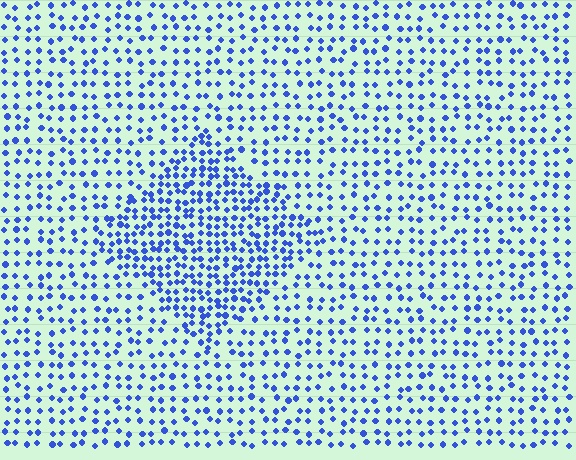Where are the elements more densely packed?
The elements are more densely packed inside the diamond boundary.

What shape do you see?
I see a diamond.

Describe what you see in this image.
The image contains small blue elements arranged at two different densities. A diamond-shaped region is visible where the elements are more densely packed than the surrounding area.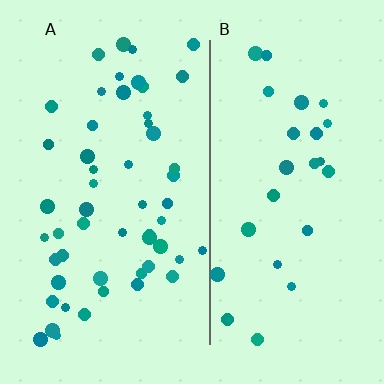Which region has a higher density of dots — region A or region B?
A (the left).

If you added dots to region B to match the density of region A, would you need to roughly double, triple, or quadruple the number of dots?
Approximately double.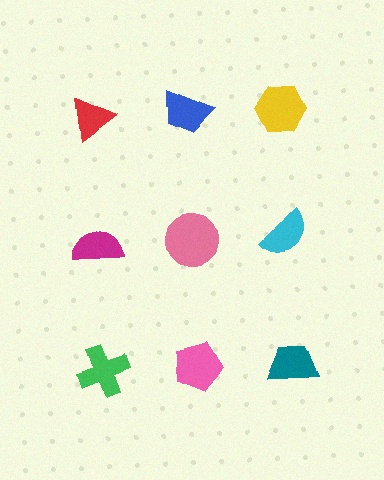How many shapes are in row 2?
3 shapes.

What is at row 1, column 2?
A blue trapezoid.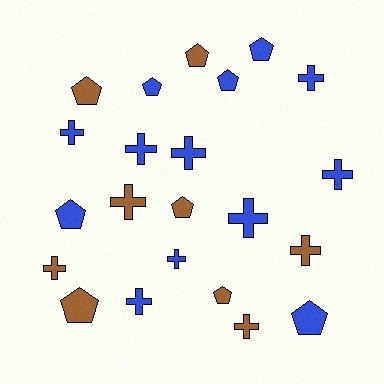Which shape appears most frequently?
Cross, with 12 objects.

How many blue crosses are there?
There are 8 blue crosses.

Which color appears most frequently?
Blue, with 13 objects.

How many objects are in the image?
There are 22 objects.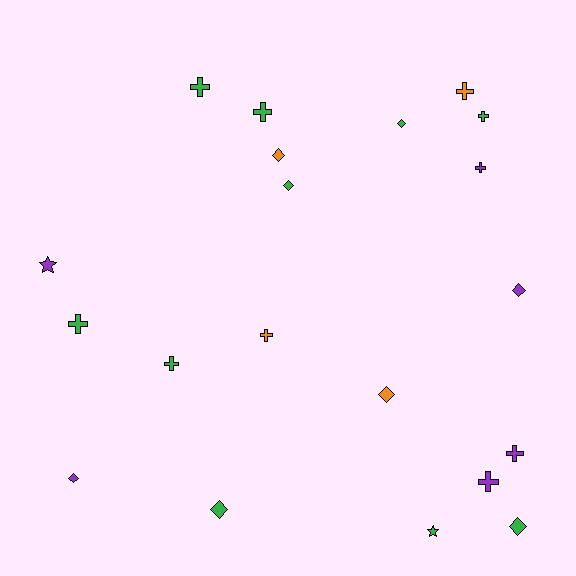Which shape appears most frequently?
Cross, with 10 objects.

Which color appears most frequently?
Green, with 10 objects.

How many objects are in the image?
There are 20 objects.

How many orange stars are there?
There are no orange stars.